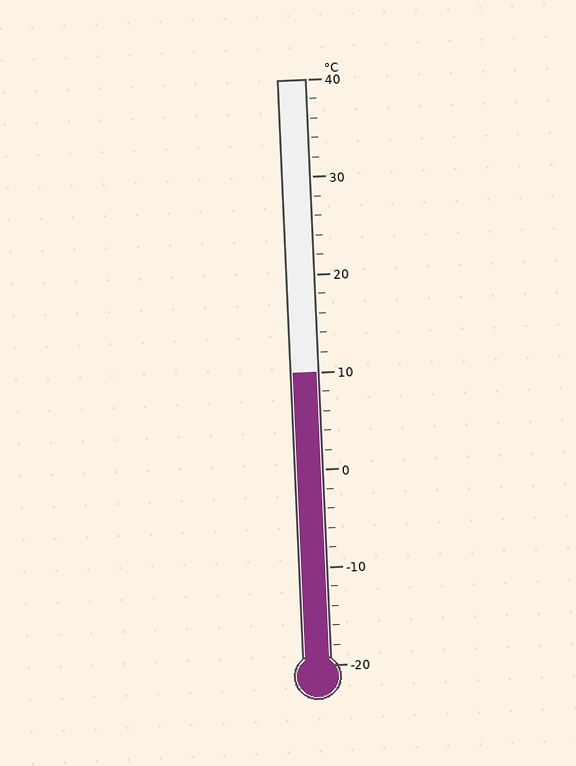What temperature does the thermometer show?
The thermometer shows approximately 10°C.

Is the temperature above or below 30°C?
The temperature is below 30°C.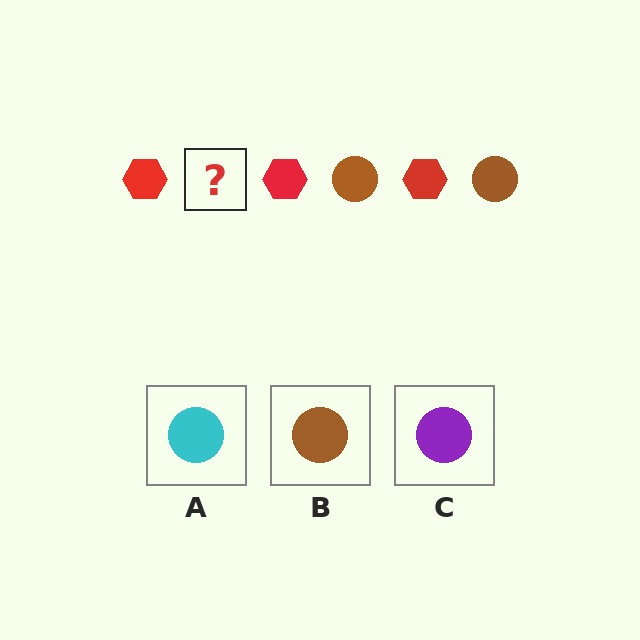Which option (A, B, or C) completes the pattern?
B.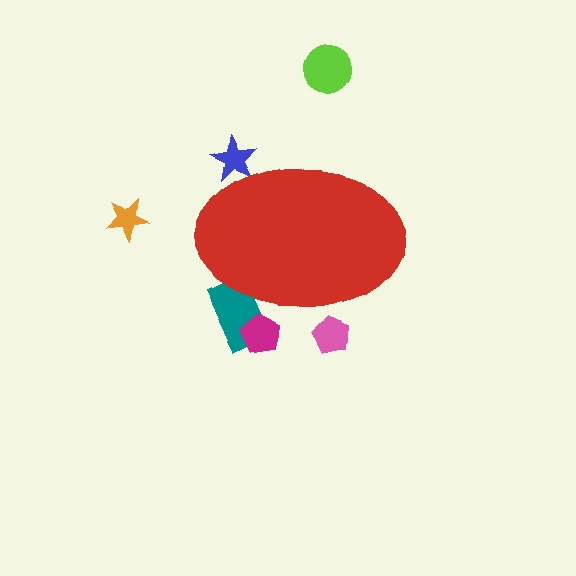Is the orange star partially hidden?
No, the orange star is fully visible.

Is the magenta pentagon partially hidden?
Yes, the magenta pentagon is partially hidden behind the red ellipse.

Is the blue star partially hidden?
Yes, the blue star is partially hidden behind the red ellipse.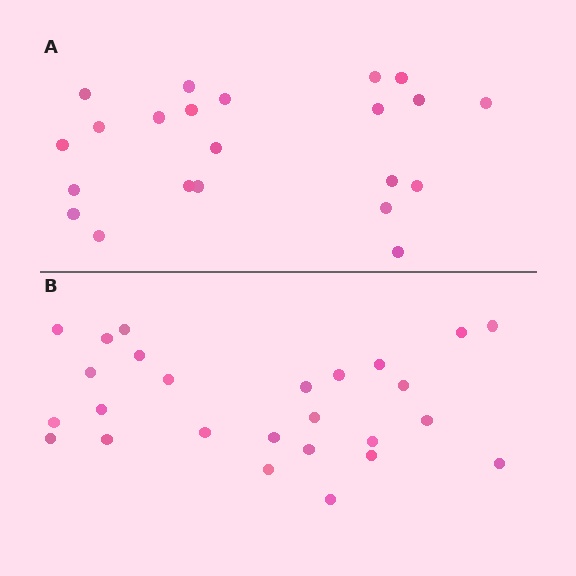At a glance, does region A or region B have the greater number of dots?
Region B (the bottom region) has more dots.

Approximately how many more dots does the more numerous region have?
Region B has about 4 more dots than region A.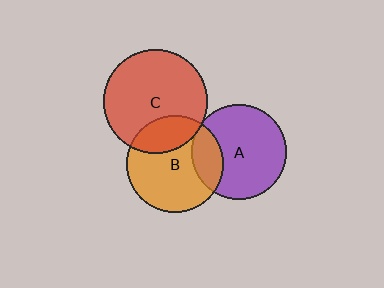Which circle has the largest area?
Circle C (red).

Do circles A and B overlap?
Yes.